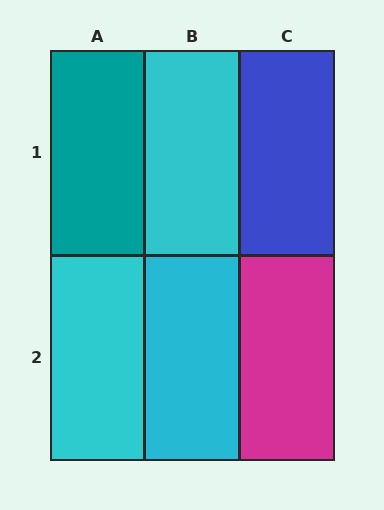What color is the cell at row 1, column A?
Teal.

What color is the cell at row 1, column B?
Cyan.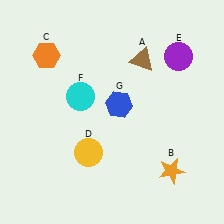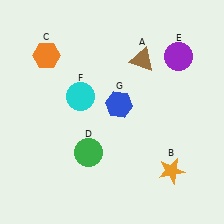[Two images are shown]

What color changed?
The circle (D) changed from yellow in Image 1 to green in Image 2.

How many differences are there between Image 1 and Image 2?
There is 1 difference between the two images.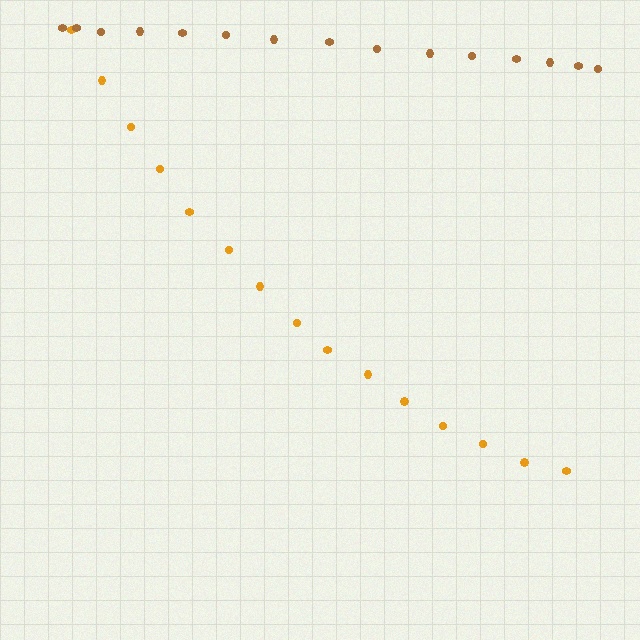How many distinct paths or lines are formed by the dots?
There are 2 distinct paths.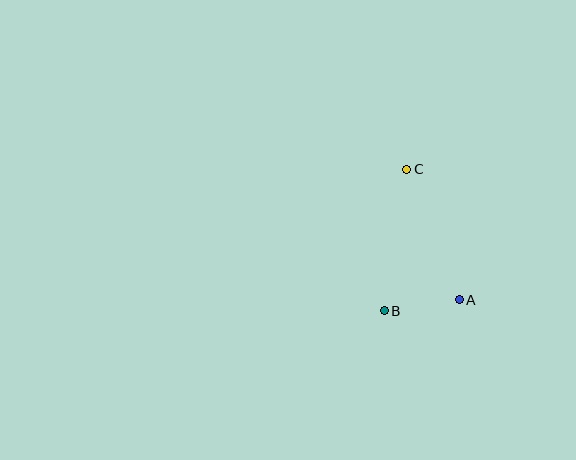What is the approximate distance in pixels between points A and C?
The distance between A and C is approximately 140 pixels.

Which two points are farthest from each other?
Points B and C are farthest from each other.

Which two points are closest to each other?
Points A and B are closest to each other.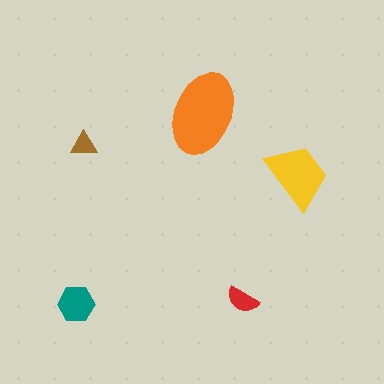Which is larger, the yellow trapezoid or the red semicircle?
The yellow trapezoid.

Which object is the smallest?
The brown triangle.